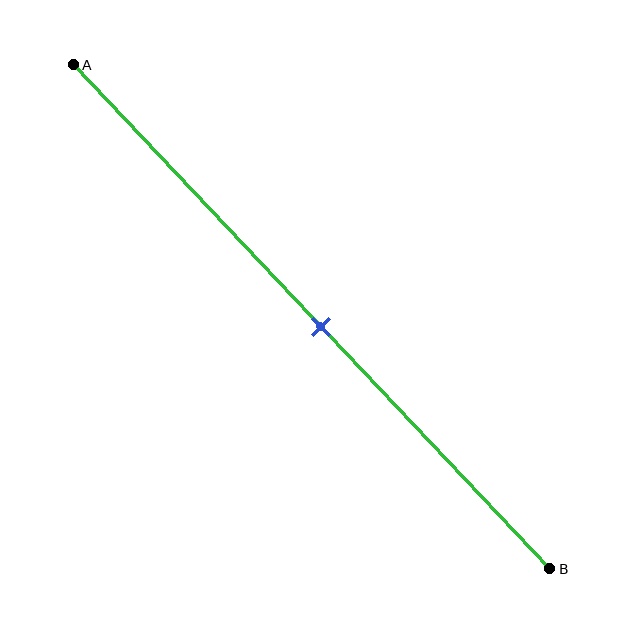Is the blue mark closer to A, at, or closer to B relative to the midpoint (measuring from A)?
The blue mark is approximately at the midpoint of segment AB.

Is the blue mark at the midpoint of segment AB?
Yes, the mark is approximately at the midpoint.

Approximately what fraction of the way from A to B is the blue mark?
The blue mark is approximately 50% of the way from A to B.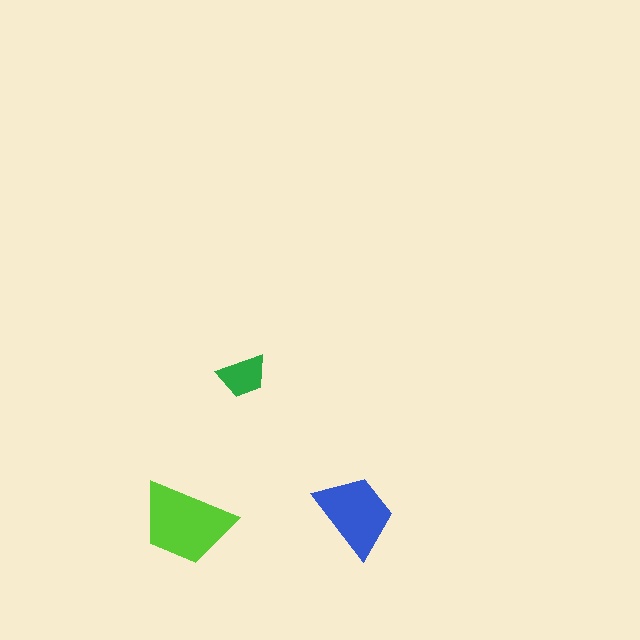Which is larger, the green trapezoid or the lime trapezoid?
The lime one.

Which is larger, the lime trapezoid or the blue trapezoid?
The lime one.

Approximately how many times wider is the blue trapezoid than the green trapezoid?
About 1.5 times wider.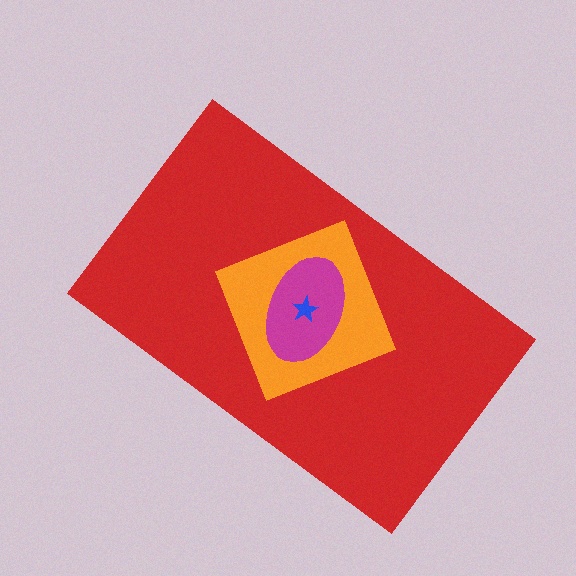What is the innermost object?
The blue star.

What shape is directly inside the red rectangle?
The orange diamond.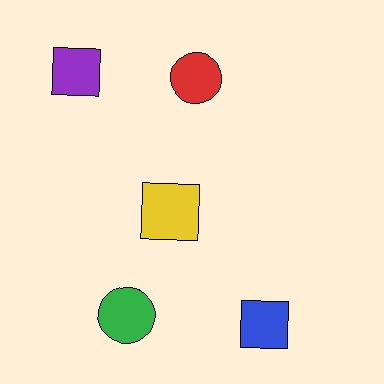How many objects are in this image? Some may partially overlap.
There are 5 objects.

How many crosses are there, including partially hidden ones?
There are no crosses.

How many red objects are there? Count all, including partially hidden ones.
There is 1 red object.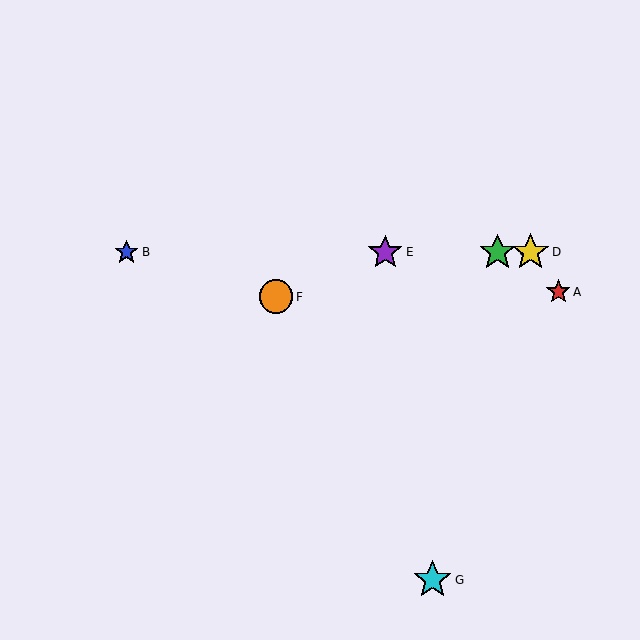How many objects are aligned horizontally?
4 objects (B, C, D, E) are aligned horizontally.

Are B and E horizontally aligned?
Yes, both are at y≈252.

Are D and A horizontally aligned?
No, D is at y≈252 and A is at y≈292.